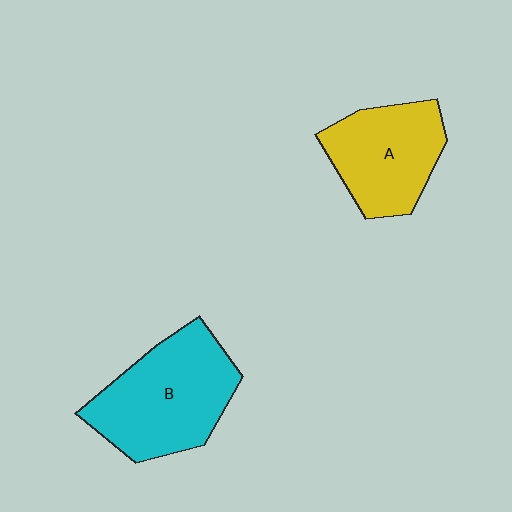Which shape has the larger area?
Shape B (cyan).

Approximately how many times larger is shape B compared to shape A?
Approximately 1.3 times.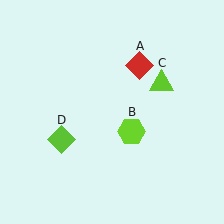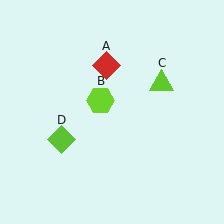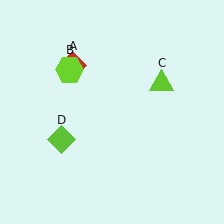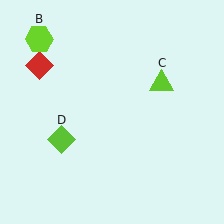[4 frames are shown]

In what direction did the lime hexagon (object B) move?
The lime hexagon (object B) moved up and to the left.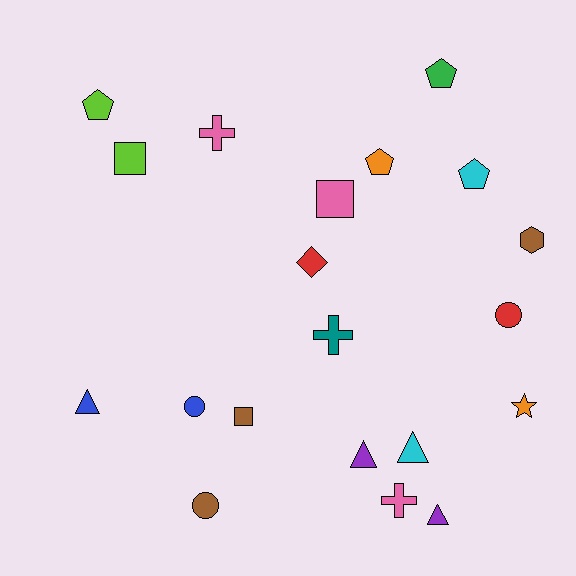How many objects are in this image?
There are 20 objects.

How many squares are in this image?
There are 3 squares.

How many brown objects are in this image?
There are 3 brown objects.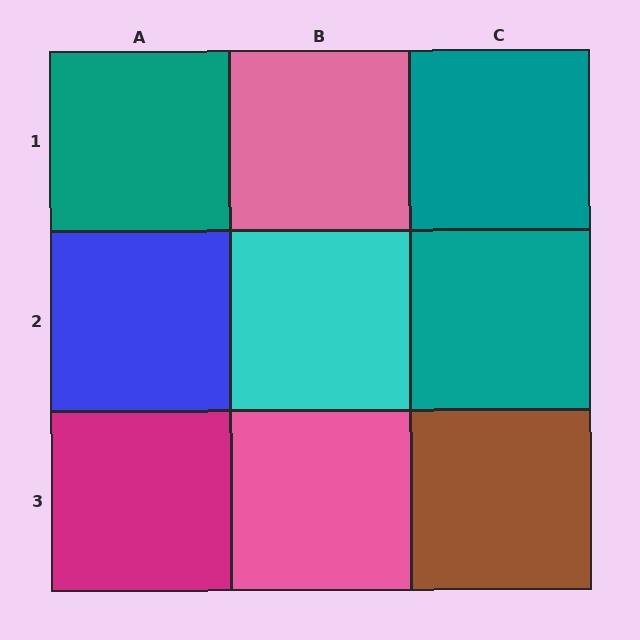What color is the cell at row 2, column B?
Cyan.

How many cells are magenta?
1 cell is magenta.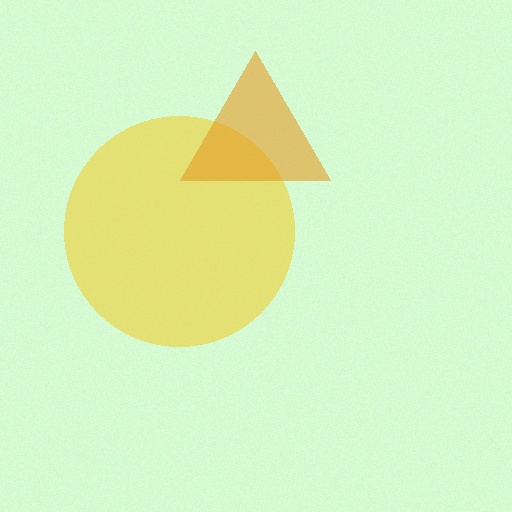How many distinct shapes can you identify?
There are 2 distinct shapes: a yellow circle, an orange triangle.